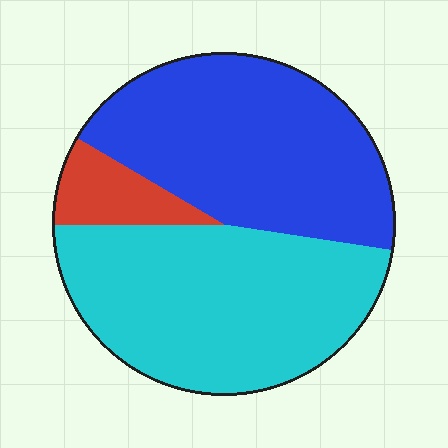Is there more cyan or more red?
Cyan.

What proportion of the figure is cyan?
Cyan takes up between a quarter and a half of the figure.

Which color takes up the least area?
Red, at roughly 10%.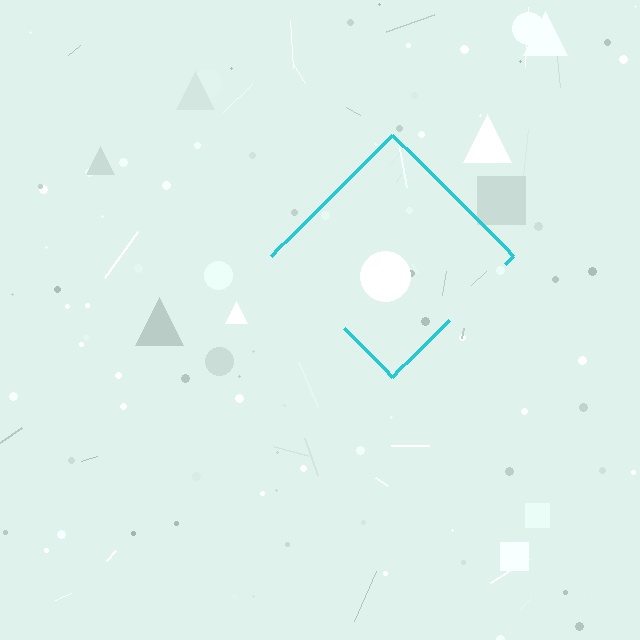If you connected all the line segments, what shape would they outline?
They would outline a diamond.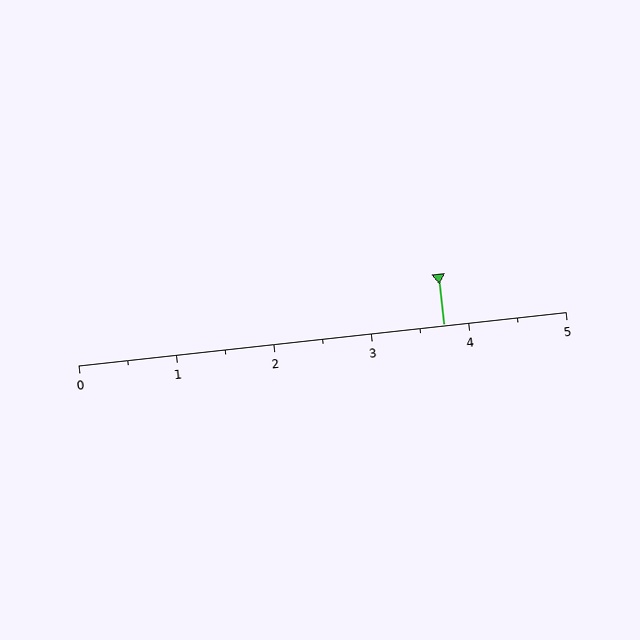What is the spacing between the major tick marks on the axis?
The major ticks are spaced 1 apart.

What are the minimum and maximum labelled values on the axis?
The axis runs from 0 to 5.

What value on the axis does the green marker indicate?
The marker indicates approximately 3.8.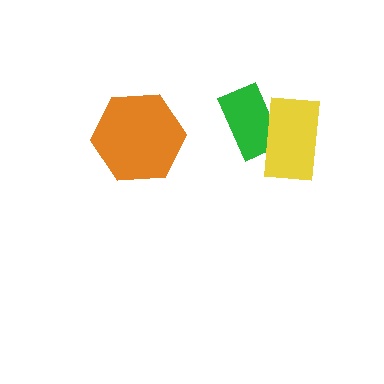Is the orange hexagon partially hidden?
No, no other shape covers it.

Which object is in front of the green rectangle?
The yellow rectangle is in front of the green rectangle.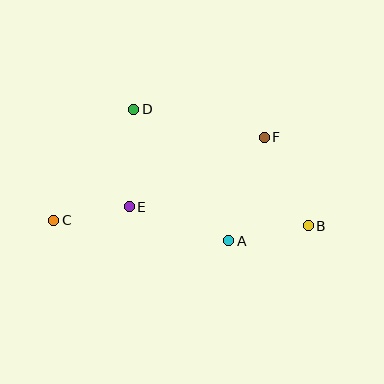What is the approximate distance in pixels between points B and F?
The distance between B and F is approximately 99 pixels.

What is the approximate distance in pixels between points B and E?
The distance between B and E is approximately 180 pixels.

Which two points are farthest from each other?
Points B and C are farthest from each other.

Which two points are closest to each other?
Points C and E are closest to each other.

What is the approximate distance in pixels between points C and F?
The distance between C and F is approximately 226 pixels.